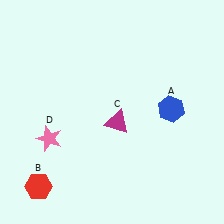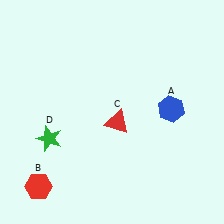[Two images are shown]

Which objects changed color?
C changed from magenta to red. D changed from pink to green.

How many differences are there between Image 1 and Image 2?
There are 2 differences between the two images.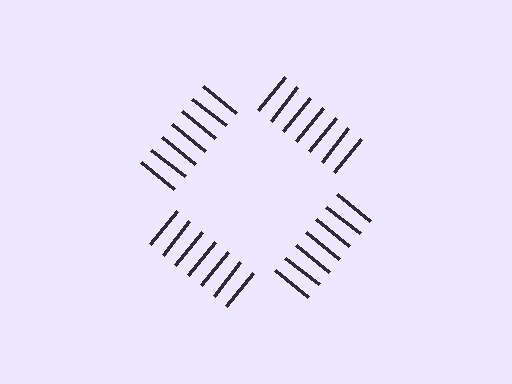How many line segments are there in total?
28 — 7 along each of the 4 edges.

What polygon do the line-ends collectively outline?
An illusory square — the line segments terminate on its edges but no continuous stroke is drawn.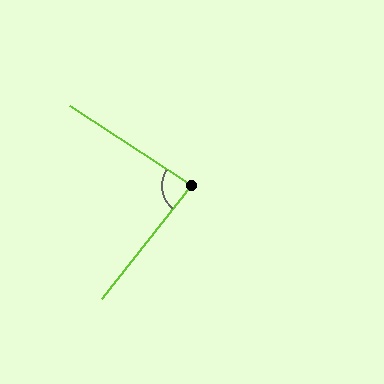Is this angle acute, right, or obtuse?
It is acute.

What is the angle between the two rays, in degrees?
Approximately 85 degrees.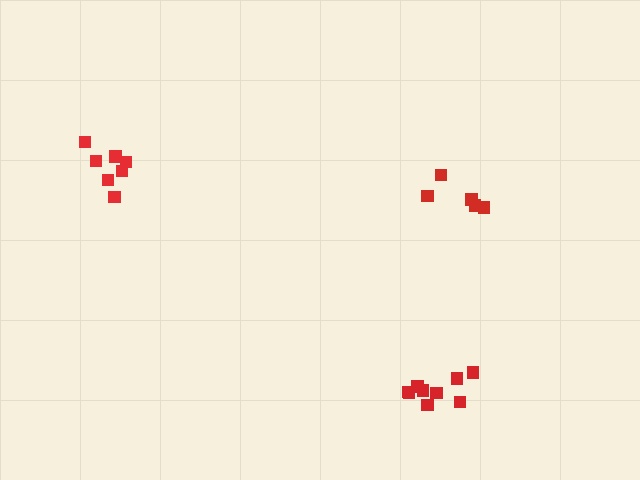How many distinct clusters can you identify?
There are 3 distinct clusters.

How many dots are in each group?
Group 1: 5 dots, Group 2: 7 dots, Group 3: 9 dots (21 total).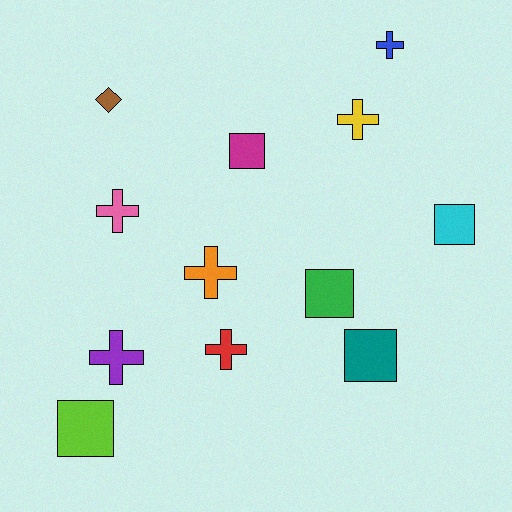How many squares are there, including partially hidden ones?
There are 5 squares.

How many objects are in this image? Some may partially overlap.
There are 12 objects.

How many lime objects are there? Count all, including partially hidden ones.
There is 1 lime object.